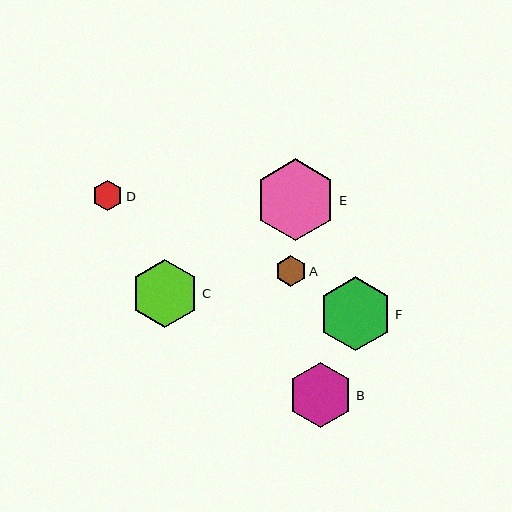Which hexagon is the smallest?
Hexagon D is the smallest with a size of approximately 31 pixels.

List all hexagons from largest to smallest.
From largest to smallest: E, F, C, B, A, D.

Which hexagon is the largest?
Hexagon E is the largest with a size of approximately 81 pixels.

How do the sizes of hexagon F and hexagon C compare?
Hexagon F and hexagon C are approximately the same size.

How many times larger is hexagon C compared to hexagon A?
Hexagon C is approximately 2.2 times the size of hexagon A.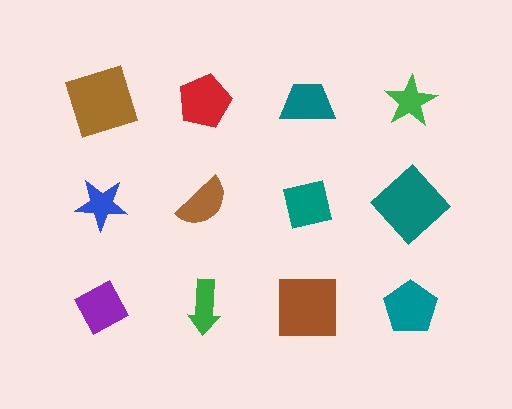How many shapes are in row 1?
4 shapes.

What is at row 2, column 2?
A brown semicircle.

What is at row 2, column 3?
A teal square.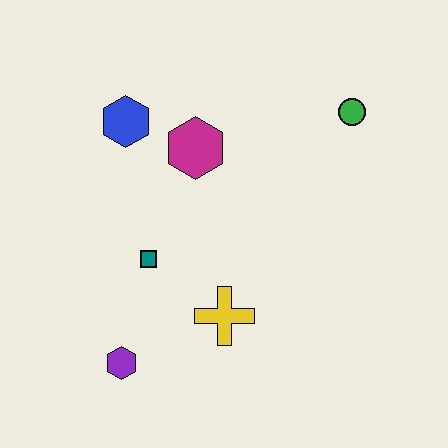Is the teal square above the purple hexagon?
Yes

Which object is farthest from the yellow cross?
The green circle is farthest from the yellow cross.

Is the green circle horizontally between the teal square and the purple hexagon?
No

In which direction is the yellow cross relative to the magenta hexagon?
The yellow cross is below the magenta hexagon.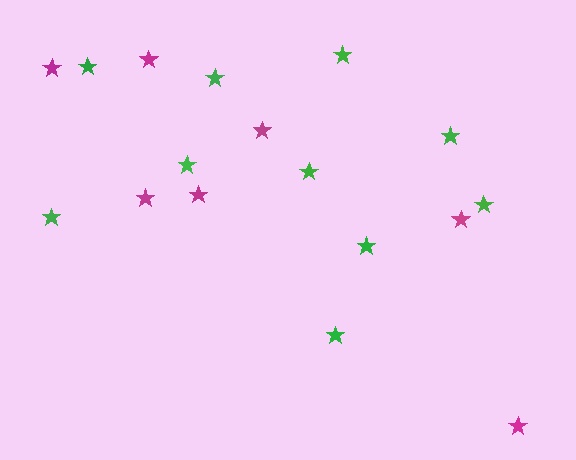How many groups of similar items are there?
There are 2 groups: one group of magenta stars (7) and one group of green stars (10).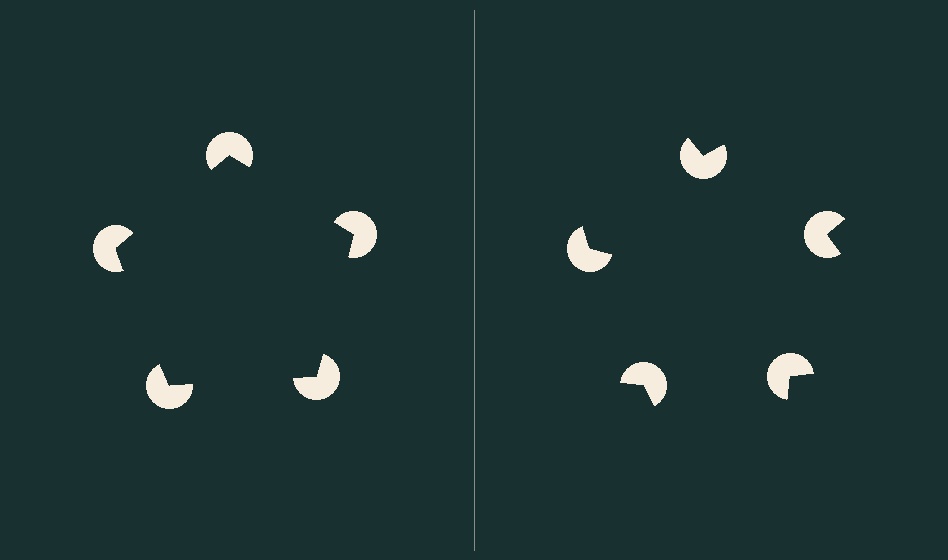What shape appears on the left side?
An illusory pentagon.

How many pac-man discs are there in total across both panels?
10 — 5 on each side.